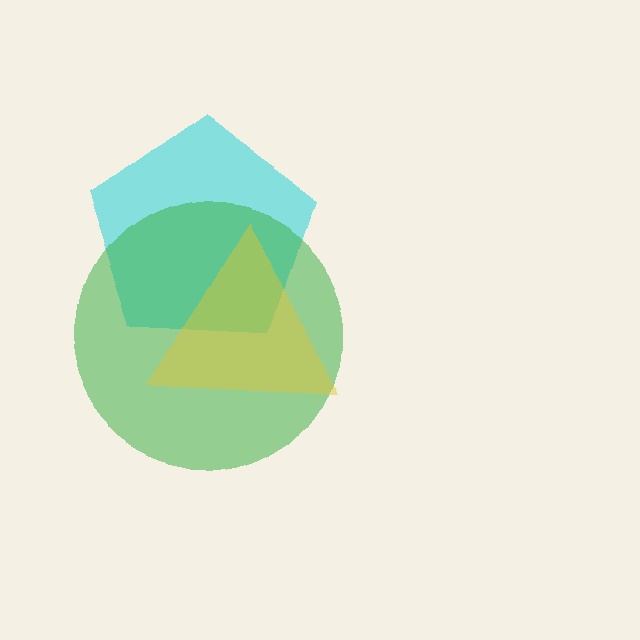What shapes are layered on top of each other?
The layered shapes are: a cyan pentagon, a green circle, a yellow triangle.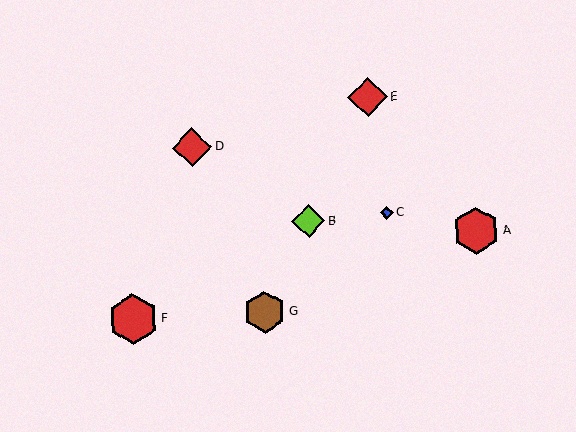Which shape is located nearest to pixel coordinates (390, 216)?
The blue diamond (labeled C) at (387, 213) is nearest to that location.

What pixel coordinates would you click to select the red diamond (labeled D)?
Click at (192, 147) to select the red diamond D.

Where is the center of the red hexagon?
The center of the red hexagon is at (133, 319).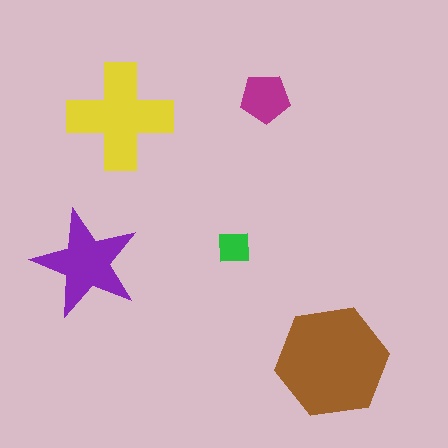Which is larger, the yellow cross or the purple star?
The yellow cross.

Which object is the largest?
The brown hexagon.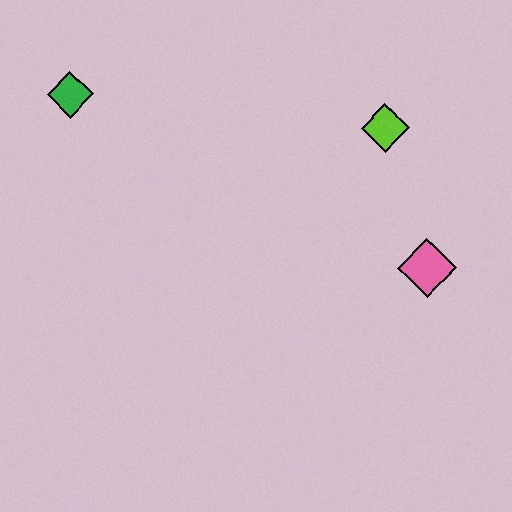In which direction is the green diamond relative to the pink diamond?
The green diamond is to the left of the pink diamond.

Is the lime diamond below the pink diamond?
No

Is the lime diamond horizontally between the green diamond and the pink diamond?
Yes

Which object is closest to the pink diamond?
The lime diamond is closest to the pink diamond.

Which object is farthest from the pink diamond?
The green diamond is farthest from the pink diamond.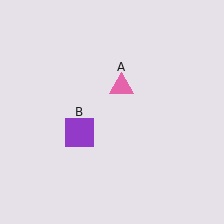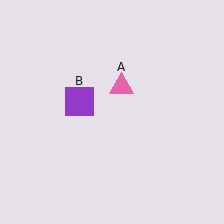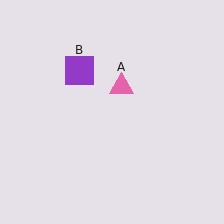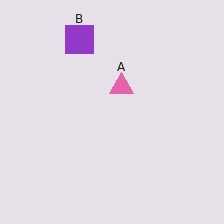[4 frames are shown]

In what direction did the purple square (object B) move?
The purple square (object B) moved up.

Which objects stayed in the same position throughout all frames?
Pink triangle (object A) remained stationary.